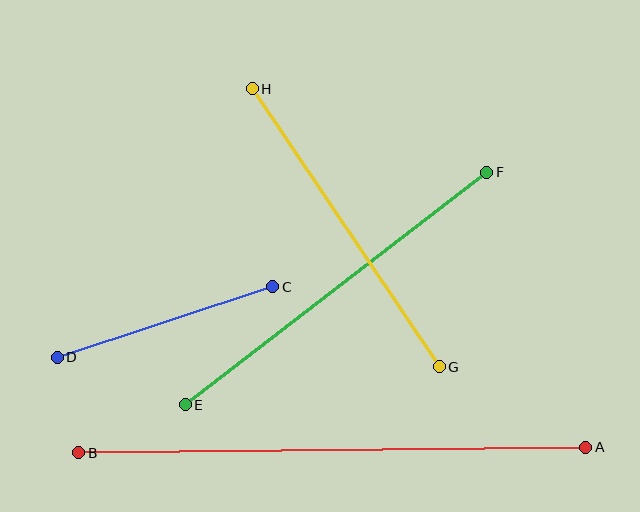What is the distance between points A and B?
The distance is approximately 507 pixels.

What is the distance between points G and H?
The distance is approximately 335 pixels.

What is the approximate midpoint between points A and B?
The midpoint is at approximately (332, 450) pixels.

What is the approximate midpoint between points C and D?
The midpoint is at approximately (165, 322) pixels.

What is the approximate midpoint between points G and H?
The midpoint is at approximately (346, 228) pixels.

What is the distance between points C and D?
The distance is approximately 227 pixels.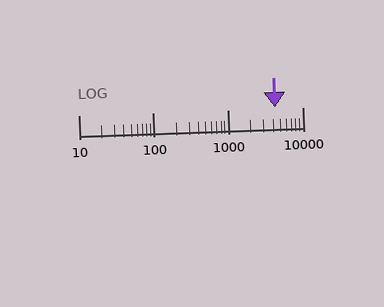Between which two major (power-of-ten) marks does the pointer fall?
The pointer is between 1000 and 10000.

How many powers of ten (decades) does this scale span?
The scale spans 3 decades, from 10 to 10000.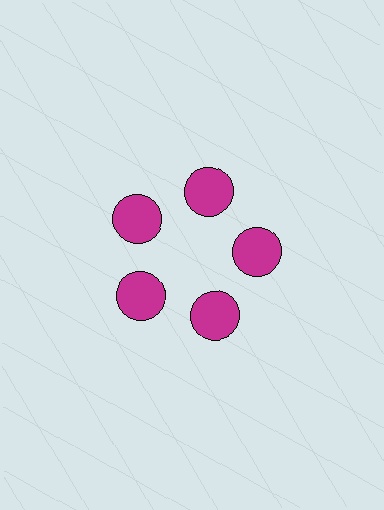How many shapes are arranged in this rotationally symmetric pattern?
There are 5 shapes, arranged in 5 groups of 1.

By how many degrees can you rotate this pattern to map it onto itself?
The pattern maps onto itself every 72 degrees of rotation.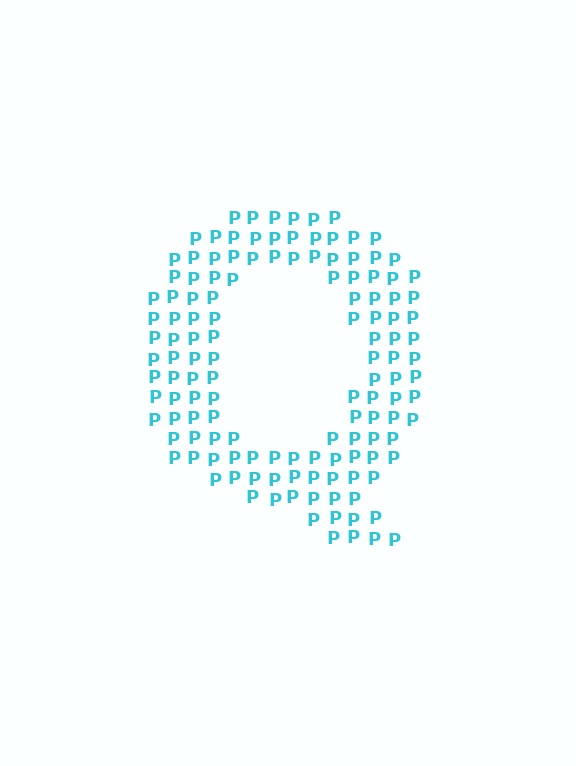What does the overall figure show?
The overall figure shows the letter Q.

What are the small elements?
The small elements are letter P's.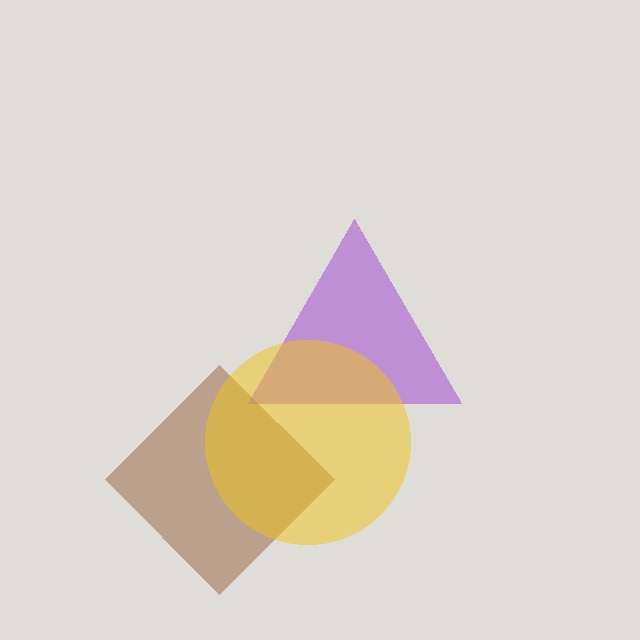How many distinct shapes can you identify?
There are 3 distinct shapes: a brown diamond, a purple triangle, a yellow circle.